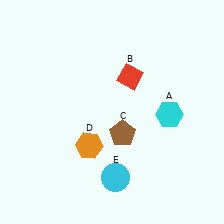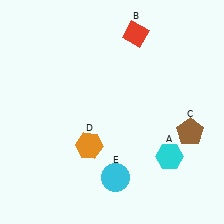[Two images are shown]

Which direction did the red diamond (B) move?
The red diamond (B) moved up.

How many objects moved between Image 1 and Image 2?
3 objects moved between the two images.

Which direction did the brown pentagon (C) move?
The brown pentagon (C) moved right.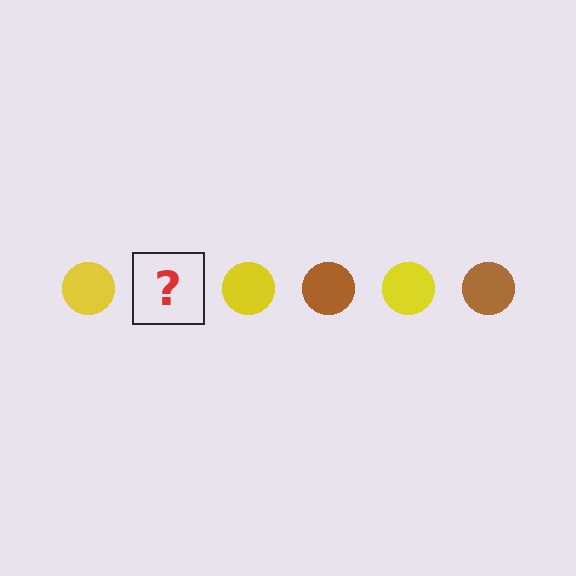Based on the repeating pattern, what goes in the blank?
The blank should be a brown circle.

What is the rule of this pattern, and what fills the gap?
The rule is that the pattern cycles through yellow, brown circles. The gap should be filled with a brown circle.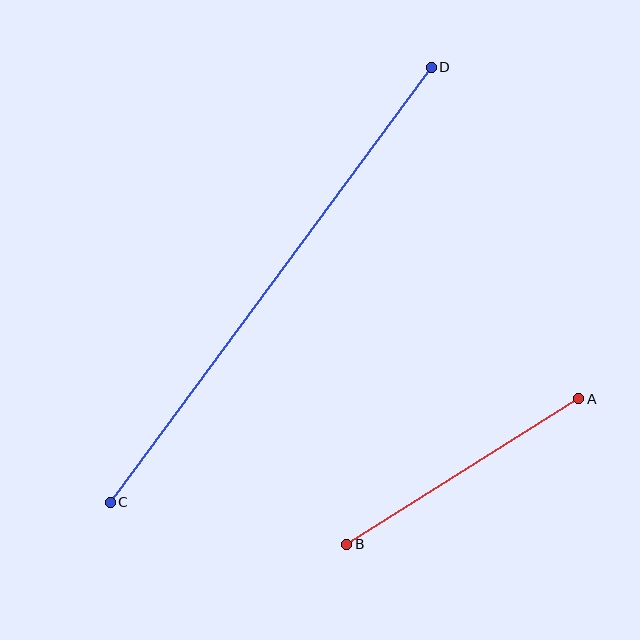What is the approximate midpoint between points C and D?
The midpoint is at approximately (271, 285) pixels.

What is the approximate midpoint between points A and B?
The midpoint is at approximately (463, 471) pixels.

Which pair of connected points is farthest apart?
Points C and D are farthest apart.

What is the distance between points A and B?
The distance is approximately 274 pixels.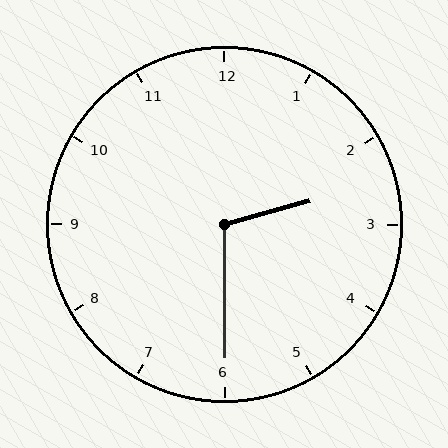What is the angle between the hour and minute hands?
Approximately 105 degrees.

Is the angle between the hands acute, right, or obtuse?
It is obtuse.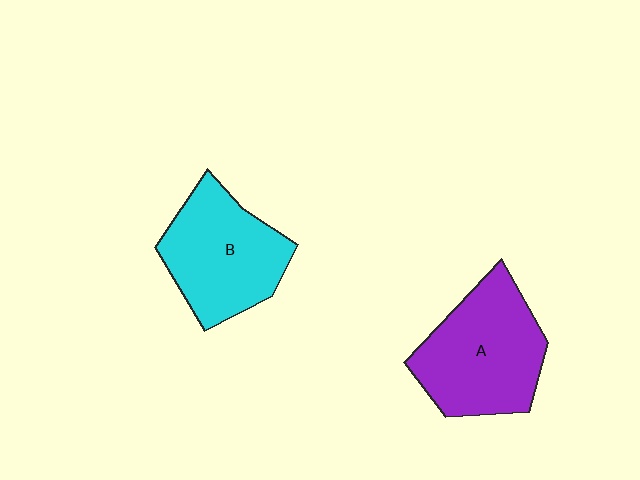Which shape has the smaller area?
Shape B (cyan).